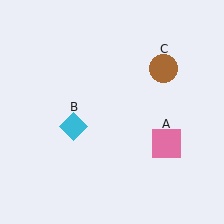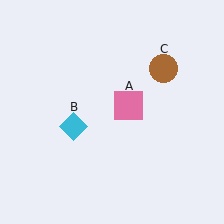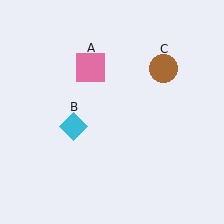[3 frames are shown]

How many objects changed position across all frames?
1 object changed position: pink square (object A).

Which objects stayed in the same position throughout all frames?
Cyan diamond (object B) and brown circle (object C) remained stationary.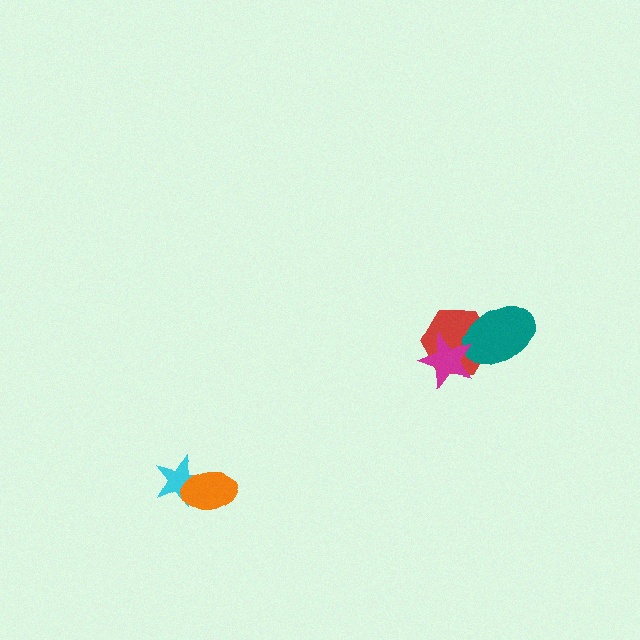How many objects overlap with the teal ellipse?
2 objects overlap with the teal ellipse.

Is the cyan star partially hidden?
Yes, it is partially covered by another shape.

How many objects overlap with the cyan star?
1 object overlaps with the cyan star.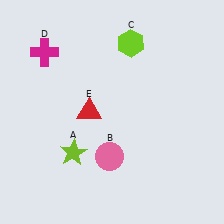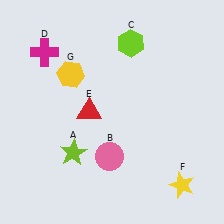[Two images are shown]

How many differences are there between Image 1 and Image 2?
There are 2 differences between the two images.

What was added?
A yellow star (F), a yellow hexagon (G) were added in Image 2.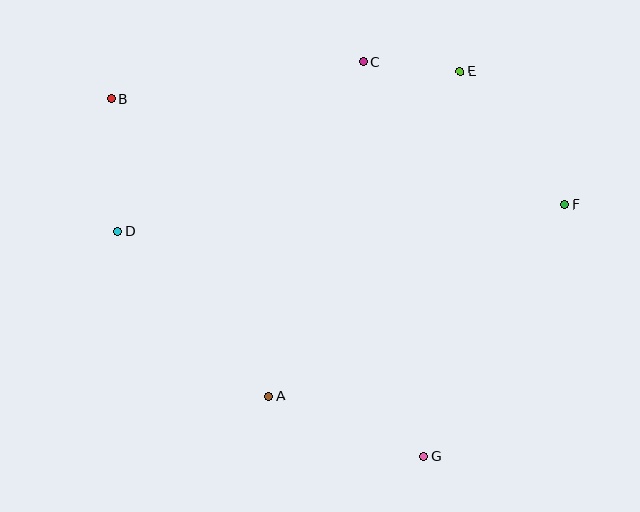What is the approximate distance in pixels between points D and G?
The distance between D and G is approximately 380 pixels.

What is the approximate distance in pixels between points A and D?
The distance between A and D is approximately 224 pixels.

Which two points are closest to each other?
Points C and E are closest to each other.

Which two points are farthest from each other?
Points B and G are farthest from each other.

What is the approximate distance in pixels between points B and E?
The distance between B and E is approximately 350 pixels.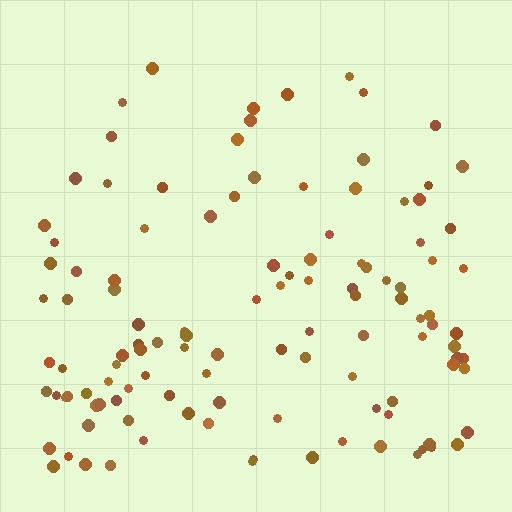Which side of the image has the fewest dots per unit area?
The top.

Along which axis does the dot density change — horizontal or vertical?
Vertical.